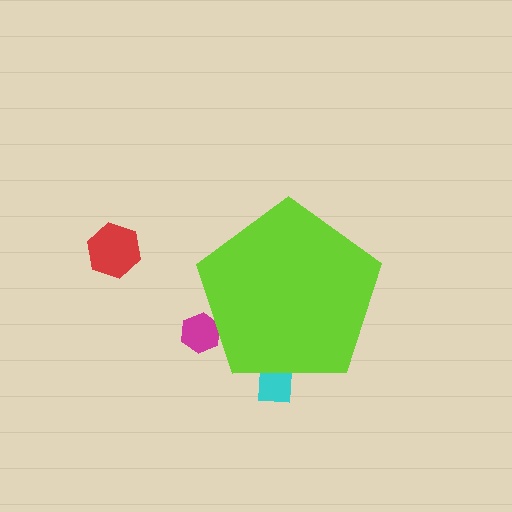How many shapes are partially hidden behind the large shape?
2 shapes are partially hidden.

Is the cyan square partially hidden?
Yes, the cyan square is partially hidden behind the lime pentagon.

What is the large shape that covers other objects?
A lime pentagon.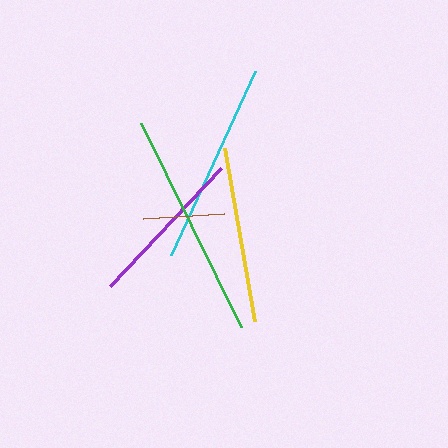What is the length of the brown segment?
The brown segment is approximately 81 pixels long.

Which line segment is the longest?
The green line is the longest at approximately 227 pixels.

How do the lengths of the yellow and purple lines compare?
The yellow and purple lines are approximately the same length.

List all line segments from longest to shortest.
From longest to shortest: green, cyan, yellow, purple, brown.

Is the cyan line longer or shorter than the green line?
The green line is longer than the cyan line.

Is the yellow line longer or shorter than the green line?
The green line is longer than the yellow line.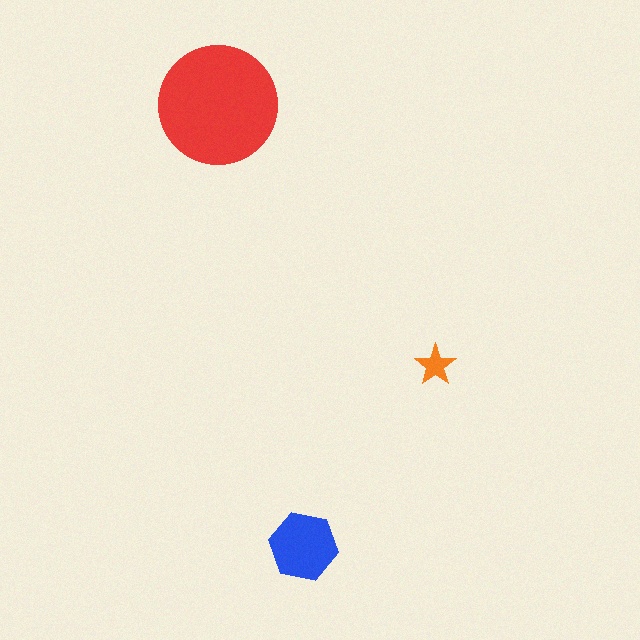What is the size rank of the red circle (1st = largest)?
1st.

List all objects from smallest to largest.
The orange star, the blue hexagon, the red circle.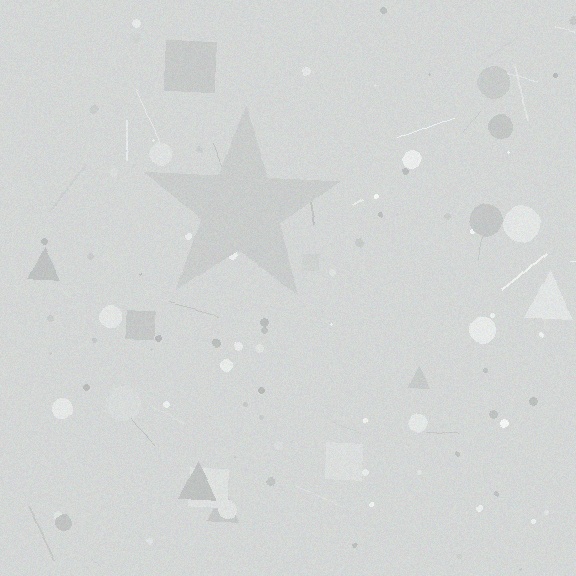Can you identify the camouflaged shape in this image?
The camouflaged shape is a star.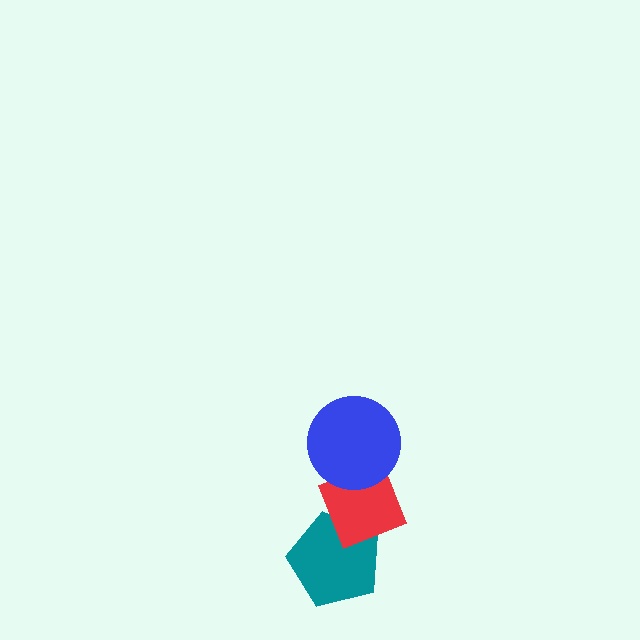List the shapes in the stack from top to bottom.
From top to bottom: the blue circle, the red diamond, the teal pentagon.